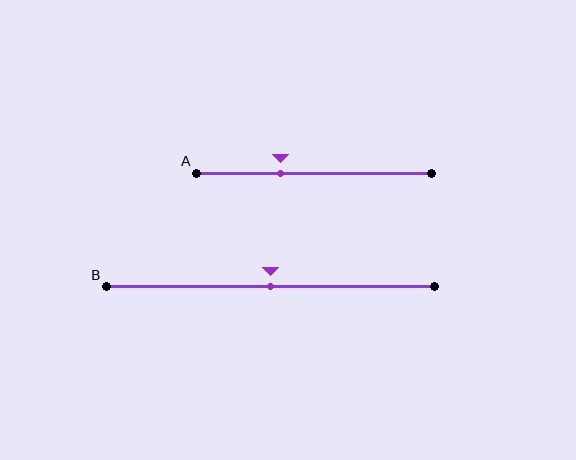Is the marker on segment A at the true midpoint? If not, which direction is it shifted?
No, the marker on segment A is shifted to the left by about 14% of the segment length.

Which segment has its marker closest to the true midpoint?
Segment B has its marker closest to the true midpoint.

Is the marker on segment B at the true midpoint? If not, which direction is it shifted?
Yes, the marker on segment B is at the true midpoint.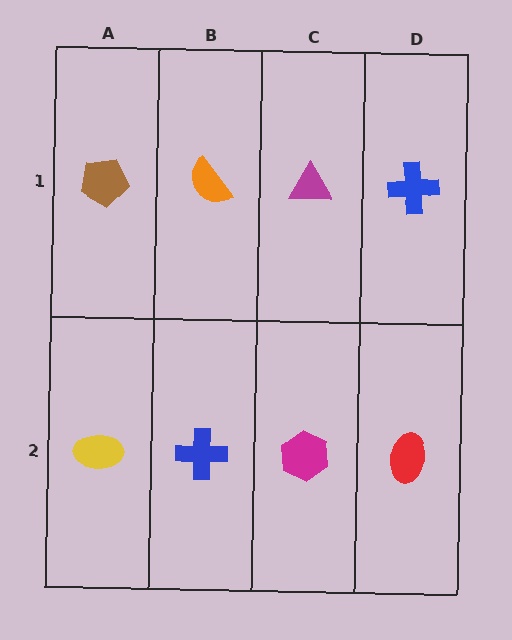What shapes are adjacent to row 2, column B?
An orange semicircle (row 1, column B), a yellow ellipse (row 2, column A), a magenta hexagon (row 2, column C).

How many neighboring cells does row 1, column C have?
3.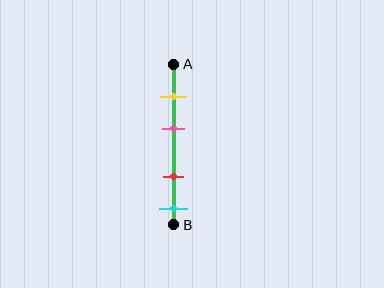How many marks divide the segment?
There are 4 marks dividing the segment.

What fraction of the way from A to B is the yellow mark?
The yellow mark is approximately 20% (0.2) of the way from A to B.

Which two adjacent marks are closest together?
The yellow and pink marks are the closest adjacent pair.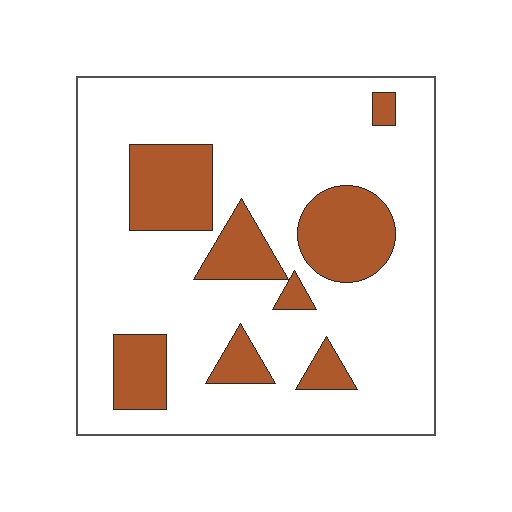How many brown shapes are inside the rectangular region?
8.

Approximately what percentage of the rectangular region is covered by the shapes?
Approximately 20%.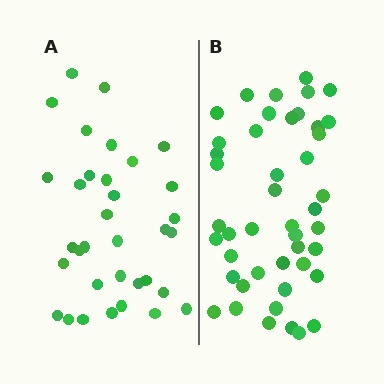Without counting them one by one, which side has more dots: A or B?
Region B (the right region) has more dots.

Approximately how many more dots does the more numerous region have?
Region B has roughly 12 or so more dots than region A.